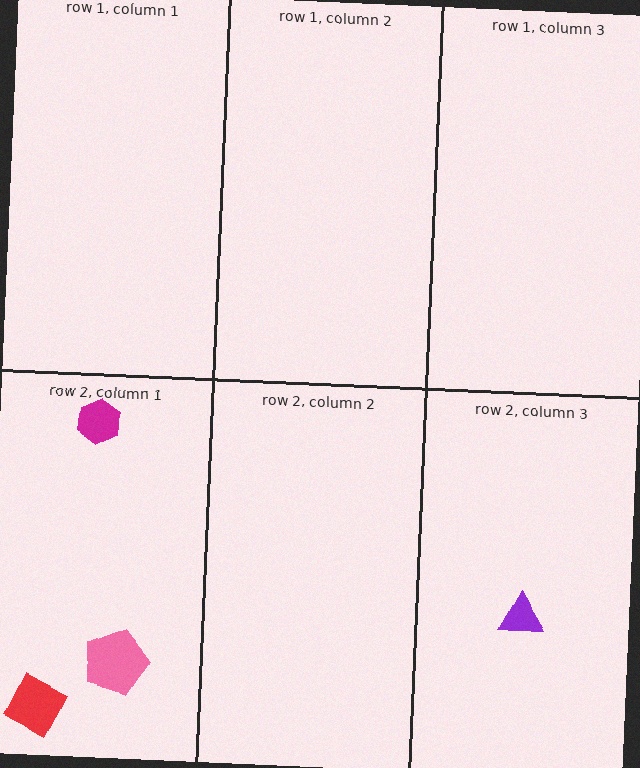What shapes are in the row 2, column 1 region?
The magenta hexagon, the red diamond, the pink pentagon.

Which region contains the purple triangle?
The row 2, column 3 region.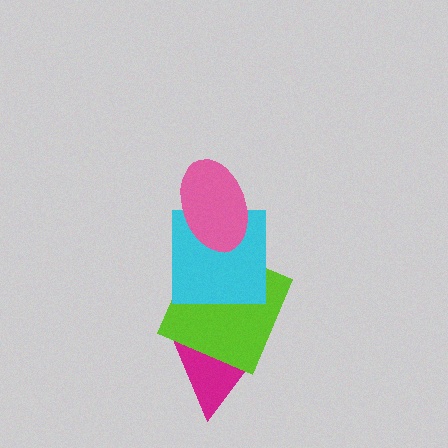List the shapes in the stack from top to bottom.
From top to bottom: the pink ellipse, the cyan square, the lime square, the magenta triangle.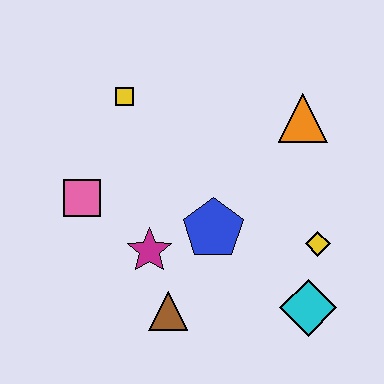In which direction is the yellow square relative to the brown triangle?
The yellow square is above the brown triangle.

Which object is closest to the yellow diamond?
The cyan diamond is closest to the yellow diamond.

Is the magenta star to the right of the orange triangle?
No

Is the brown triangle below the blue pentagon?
Yes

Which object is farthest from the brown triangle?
The orange triangle is farthest from the brown triangle.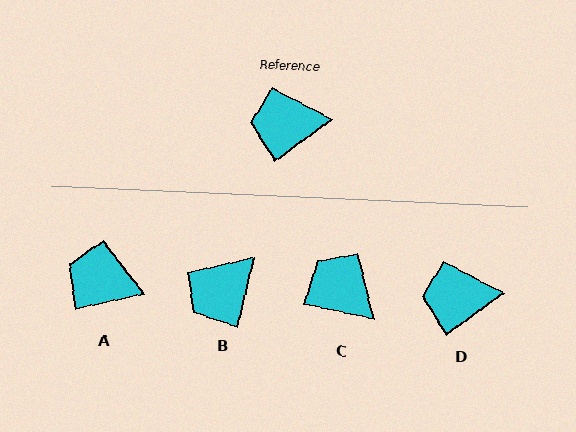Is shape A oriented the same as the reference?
No, it is off by about 25 degrees.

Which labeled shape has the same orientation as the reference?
D.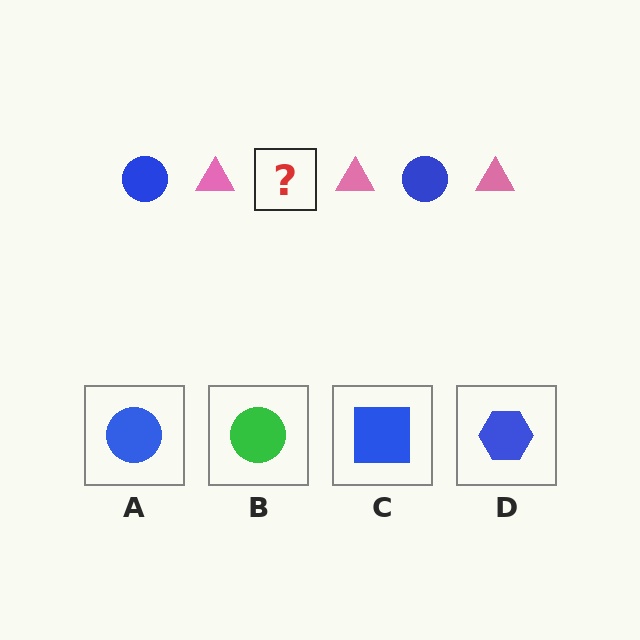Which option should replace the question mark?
Option A.